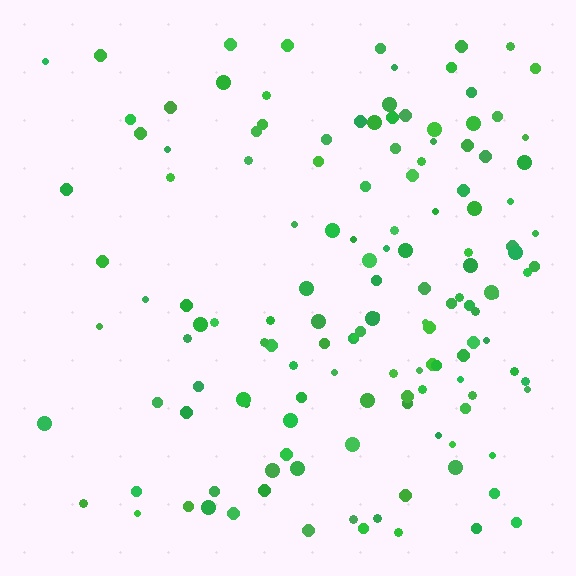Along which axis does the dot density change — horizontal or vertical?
Horizontal.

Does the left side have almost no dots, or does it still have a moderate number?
Still a moderate number, just noticeably fewer than the right.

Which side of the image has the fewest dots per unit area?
The left.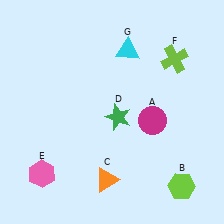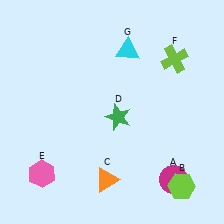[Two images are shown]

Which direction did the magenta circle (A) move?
The magenta circle (A) moved down.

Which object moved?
The magenta circle (A) moved down.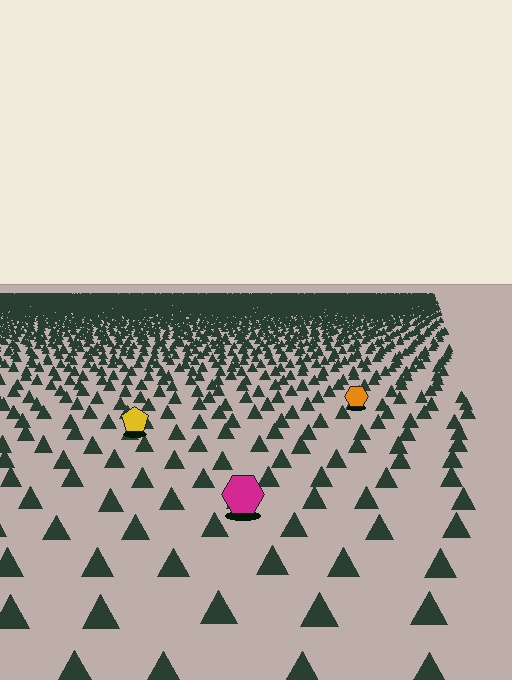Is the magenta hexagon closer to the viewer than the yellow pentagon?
Yes. The magenta hexagon is closer — you can tell from the texture gradient: the ground texture is coarser near it.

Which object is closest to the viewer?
The magenta hexagon is closest. The texture marks near it are larger and more spread out.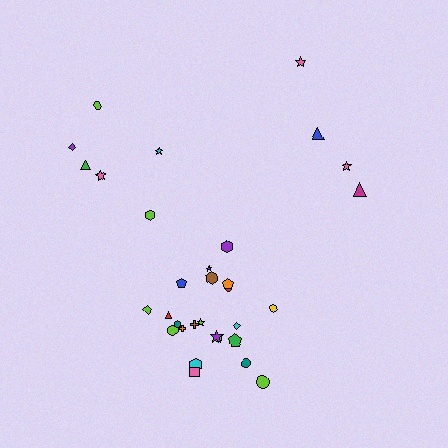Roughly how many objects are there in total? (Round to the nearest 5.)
Roughly 30 objects in total.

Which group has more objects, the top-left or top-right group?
The top-left group.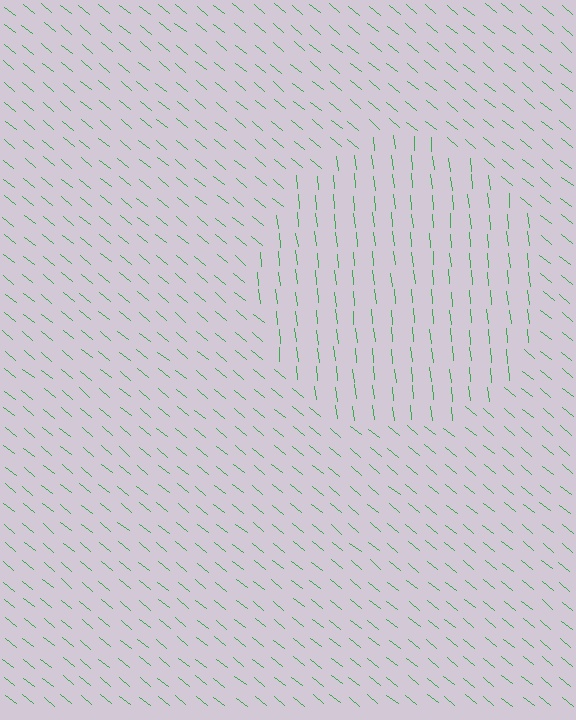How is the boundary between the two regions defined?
The boundary is defined purely by a change in line orientation (approximately 45 degrees difference). All lines are the same color and thickness.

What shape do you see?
I see a circle.